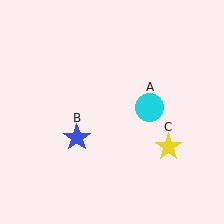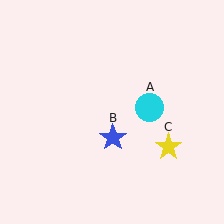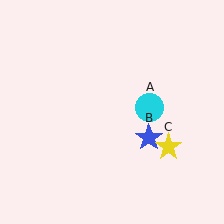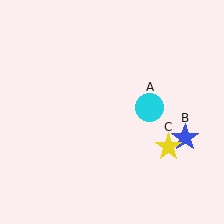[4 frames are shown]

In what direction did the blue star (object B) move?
The blue star (object B) moved right.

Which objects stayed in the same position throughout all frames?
Cyan circle (object A) and yellow star (object C) remained stationary.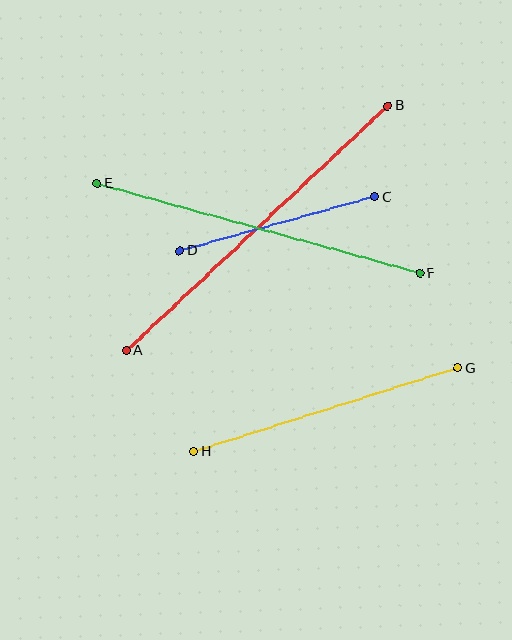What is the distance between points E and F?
The distance is approximately 335 pixels.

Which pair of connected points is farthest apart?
Points A and B are farthest apart.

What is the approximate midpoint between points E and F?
The midpoint is at approximately (258, 228) pixels.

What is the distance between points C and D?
The distance is approximately 203 pixels.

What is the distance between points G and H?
The distance is approximately 276 pixels.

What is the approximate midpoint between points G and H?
The midpoint is at approximately (326, 410) pixels.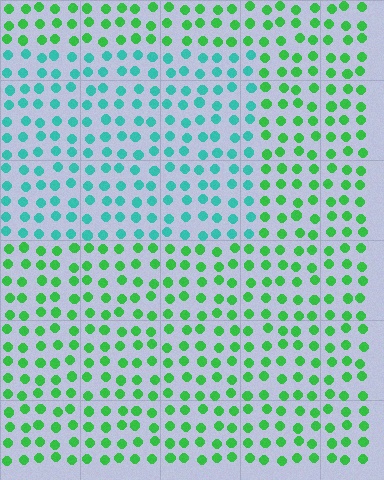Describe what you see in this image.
The image is filled with small green elements in a uniform arrangement. A rectangle-shaped region is visible where the elements are tinted to a slightly different hue, forming a subtle color boundary.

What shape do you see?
I see a rectangle.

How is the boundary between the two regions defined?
The boundary is defined purely by a slight shift in hue (about 46 degrees). Spacing, size, and orientation are identical on both sides.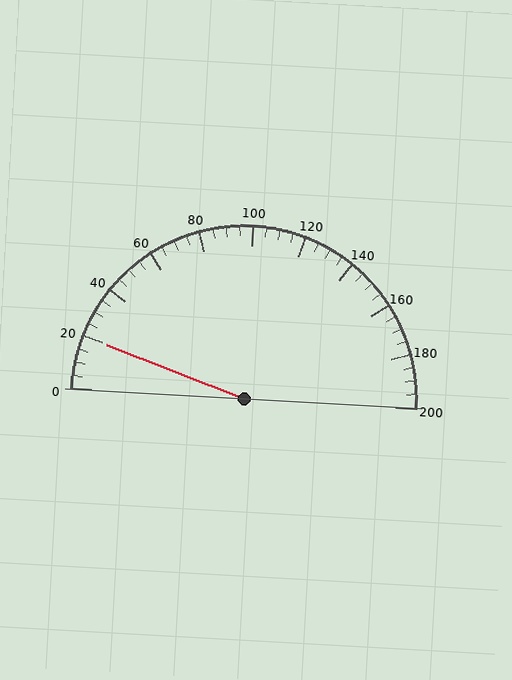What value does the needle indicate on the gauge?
The needle indicates approximately 20.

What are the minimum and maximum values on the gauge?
The gauge ranges from 0 to 200.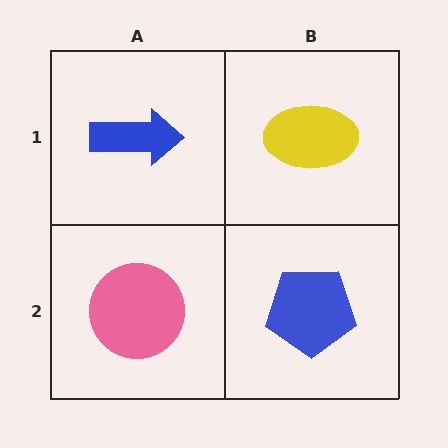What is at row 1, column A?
A blue arrow.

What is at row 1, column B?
A yellow ellipse.